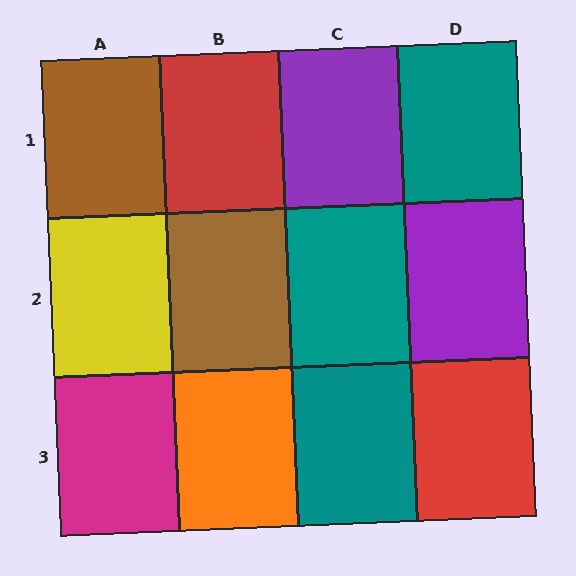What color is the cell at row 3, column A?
Magenta.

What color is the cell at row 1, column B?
Red.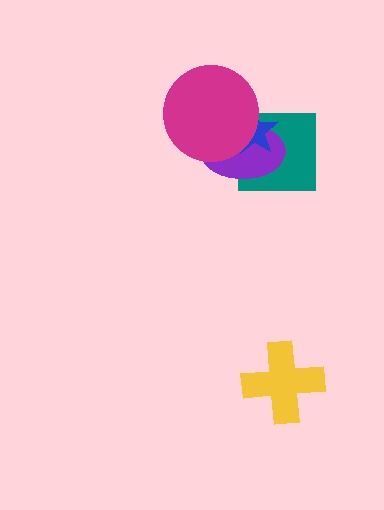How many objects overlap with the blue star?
3 objects overlap with the blue star.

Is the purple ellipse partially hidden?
Yes, it is partially covered by another shape.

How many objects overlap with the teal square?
3 objects overlap with the teal square.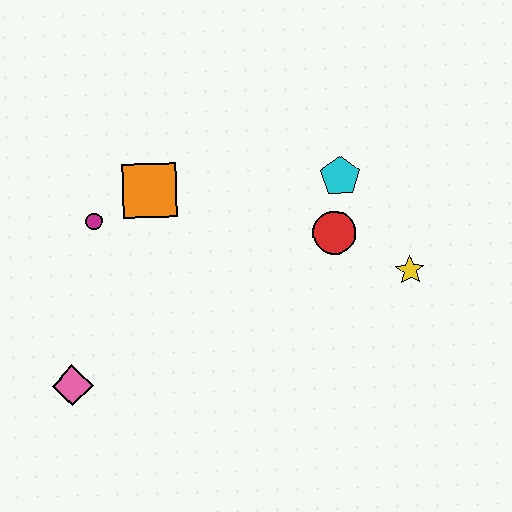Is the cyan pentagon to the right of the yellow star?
No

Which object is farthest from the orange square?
The yellow star is farthest from the orange square.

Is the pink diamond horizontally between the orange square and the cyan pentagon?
No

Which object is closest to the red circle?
The cyan pentagon is closest to the red circle.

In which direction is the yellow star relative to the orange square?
The yellow star is to the right of the orange square.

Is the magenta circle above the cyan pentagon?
No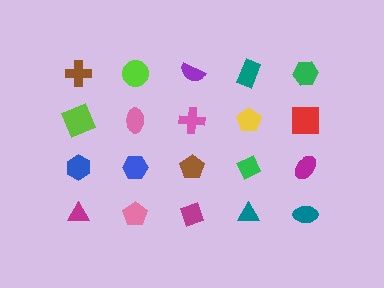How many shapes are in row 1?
5 shapes.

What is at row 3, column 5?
A magenta ellipse.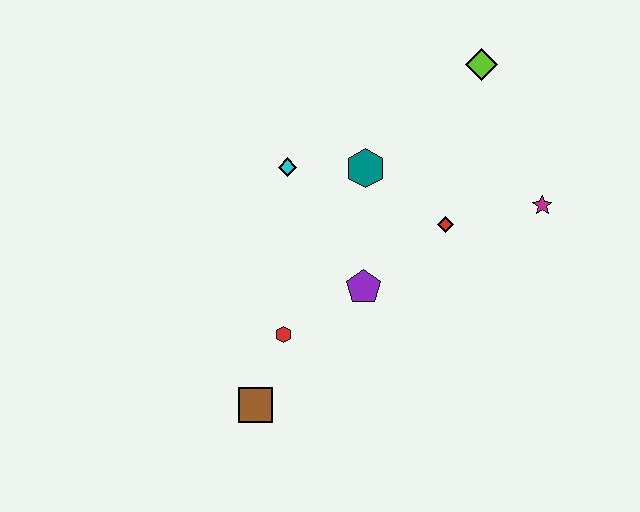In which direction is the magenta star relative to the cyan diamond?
The magenta star is to the right of the cyan diamond.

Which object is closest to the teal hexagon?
The cyan diamond is closest to the teal hexagon.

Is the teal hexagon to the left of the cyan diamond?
No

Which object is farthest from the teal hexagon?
The brown square is farthest from the teal hexagon.